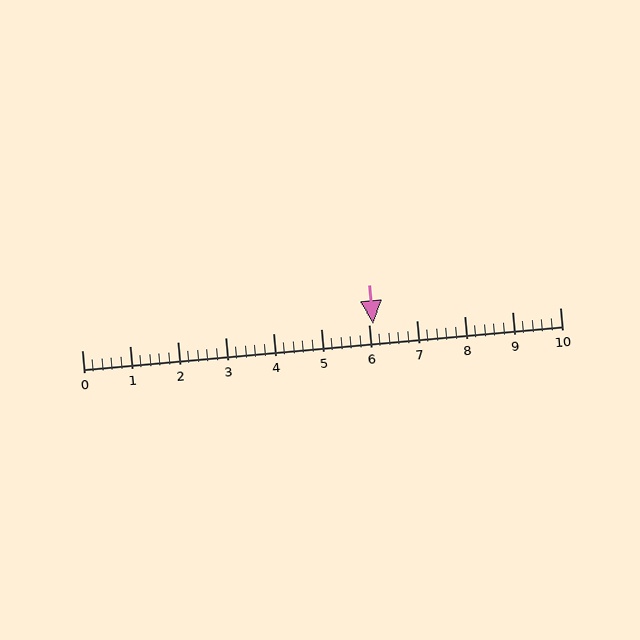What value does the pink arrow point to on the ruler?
The pink arrow points to approximately 6.1.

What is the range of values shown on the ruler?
The ruler shows values from 0 to 10.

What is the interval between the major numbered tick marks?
The major tick marks are spaced 1 units apart.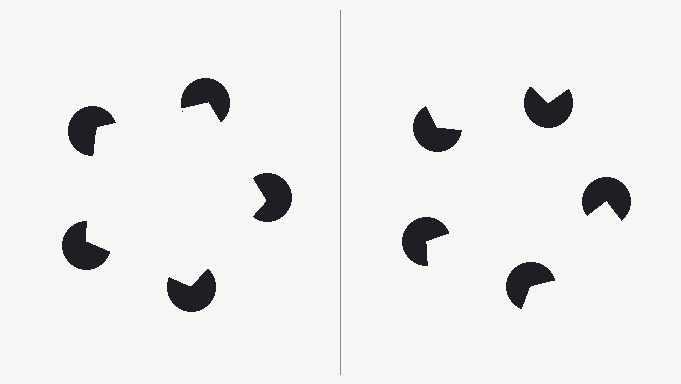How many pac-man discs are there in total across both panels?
10 — 5 on each side.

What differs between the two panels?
The pac-man discs are positioned identically on both sides; only the wedge orientations differ. On the left they align to a pentagon; on the right they are misaligned.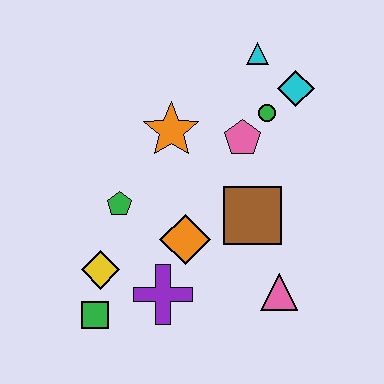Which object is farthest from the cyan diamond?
The green square is farthest from the cyan diamond.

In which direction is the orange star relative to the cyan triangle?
The orange star is to the left of the cyan triangle.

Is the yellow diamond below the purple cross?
No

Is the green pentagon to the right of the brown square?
No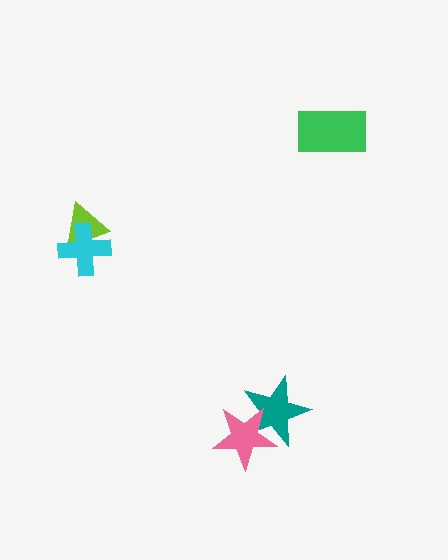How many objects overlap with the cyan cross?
1 object overlaps with the cyan cross.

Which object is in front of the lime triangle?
The cyan cross is in front of the lime triangle.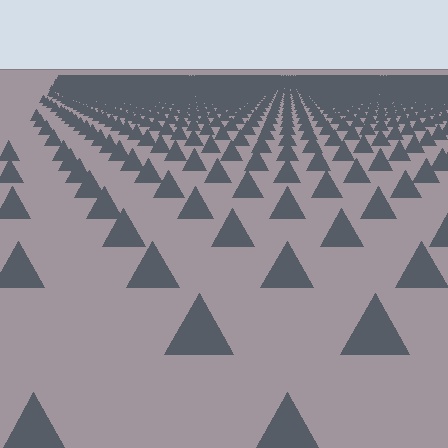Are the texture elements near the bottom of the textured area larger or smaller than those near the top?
Larger. Near the bottom, elements are closer to the viewer and appear at a bigger on-screen size.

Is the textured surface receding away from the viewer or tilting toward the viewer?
The surface is receding away from the viewer. Texture elements get smaller and denser toward the top.